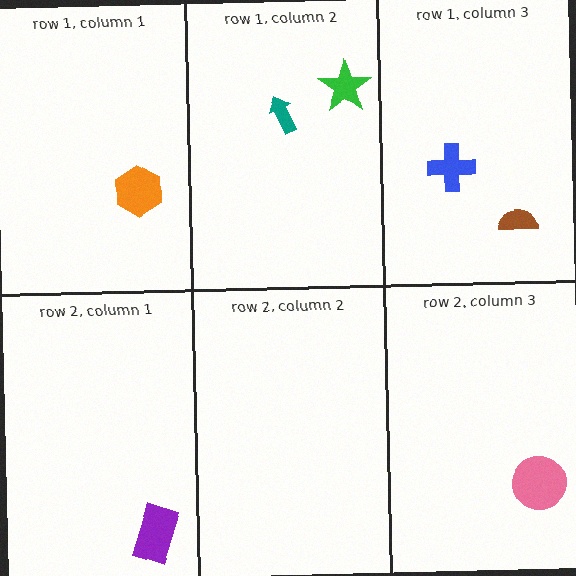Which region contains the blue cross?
The row 1, column 3 region.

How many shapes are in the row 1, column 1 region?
1.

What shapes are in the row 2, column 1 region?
The purple rectangle.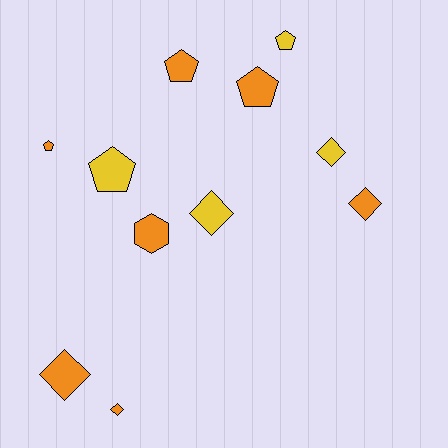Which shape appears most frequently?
Pentagon, with 5 objects.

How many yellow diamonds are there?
There are 2 yellow diamonds.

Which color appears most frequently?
Orange, with 7 objects.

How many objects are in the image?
There are 11 objects.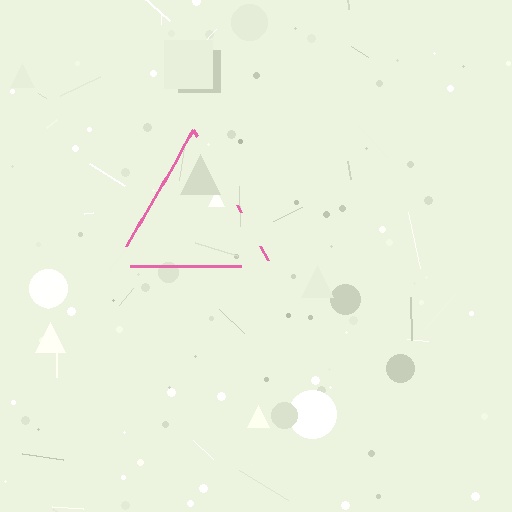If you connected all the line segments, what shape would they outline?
They would outline a triangle.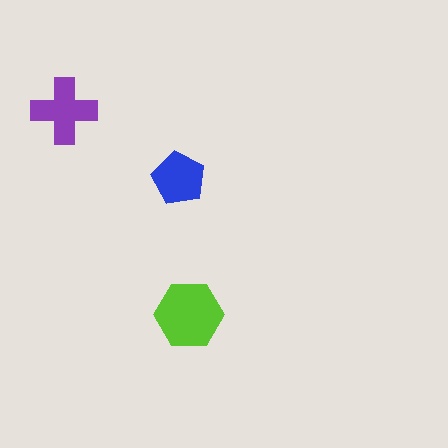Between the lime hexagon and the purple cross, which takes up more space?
The lime hexagon.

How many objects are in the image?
There are 3 objects in the image.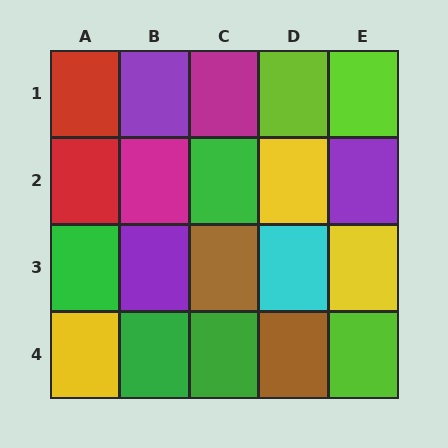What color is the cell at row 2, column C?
Green.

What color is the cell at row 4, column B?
Green.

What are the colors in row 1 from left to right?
Red, purple, magenta, lime, lime.